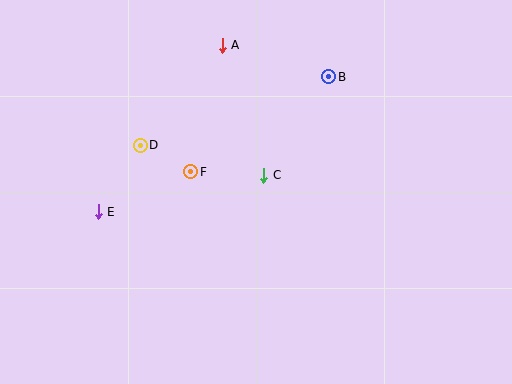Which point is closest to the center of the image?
Point C at (264, 175) is closest to the center.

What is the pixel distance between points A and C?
The distance between A and C is 136 pixels.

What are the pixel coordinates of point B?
Point B is at (329, 77).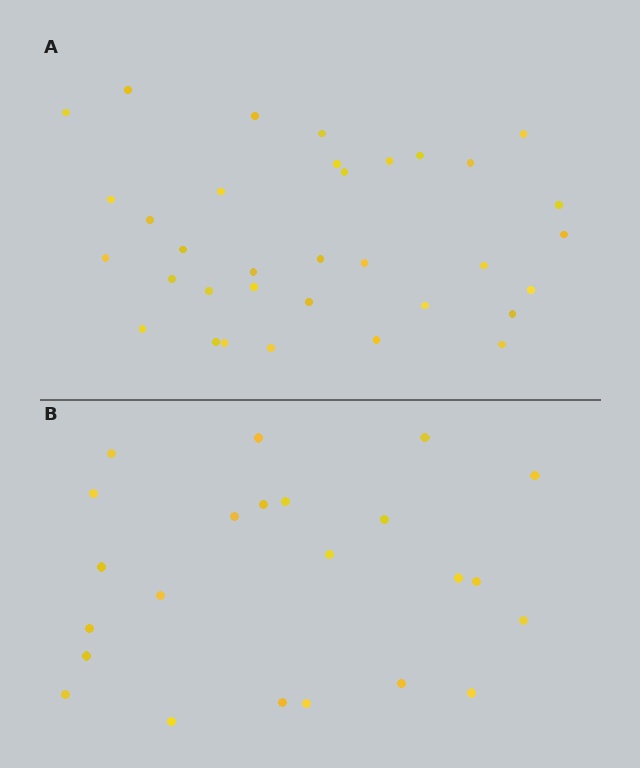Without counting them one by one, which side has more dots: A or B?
Region A (the top region) has more dots.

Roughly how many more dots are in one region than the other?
Region A has roughly 12 or so more dots than region B.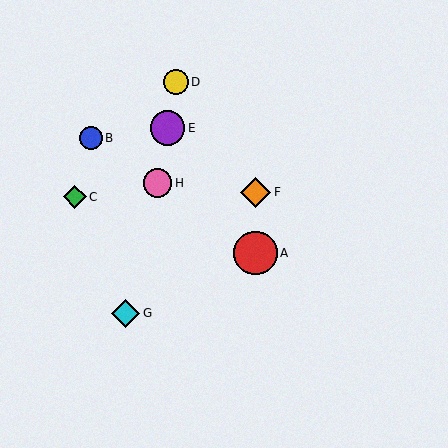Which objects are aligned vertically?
Objects A, F are aligned vertically.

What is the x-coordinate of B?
Object B is at x≈91.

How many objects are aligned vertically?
2 objects (A, F) are aligned vertically.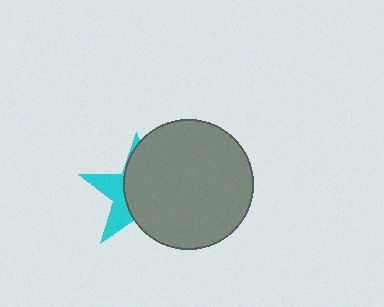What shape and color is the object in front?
The object in front is a gray circle.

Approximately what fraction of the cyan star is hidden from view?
Roughly 65% of the cyan star is hidden behind the gray circle.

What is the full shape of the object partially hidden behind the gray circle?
The partially hidden object is a cyan star.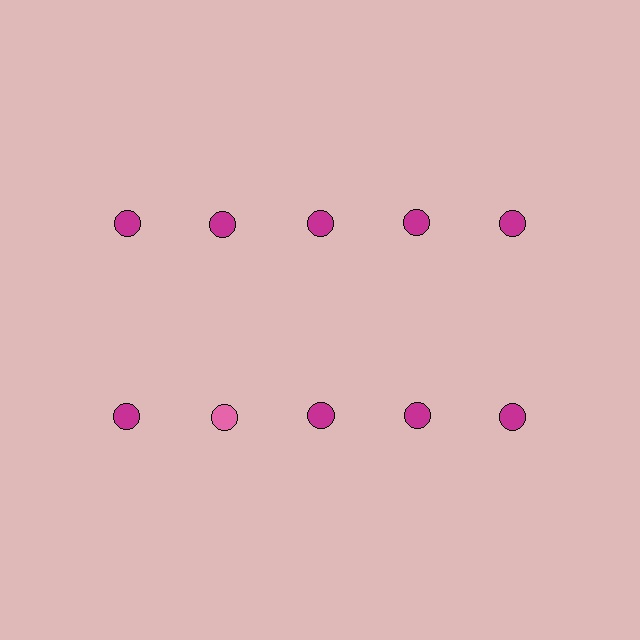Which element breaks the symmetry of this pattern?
The pink circle in the second row, second from left column breaks the symmetry. All other shapes are magenta circles.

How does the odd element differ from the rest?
It has a different color: pink instead of magenta.